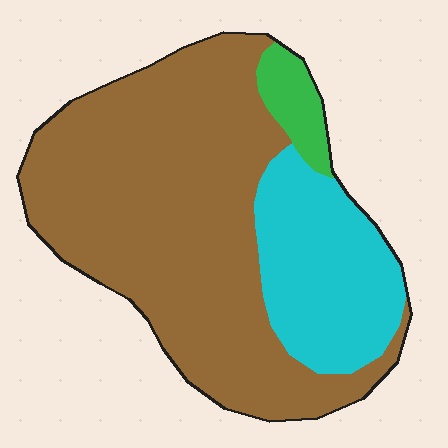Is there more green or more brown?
Brown.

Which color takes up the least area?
Green, at roughly 5%.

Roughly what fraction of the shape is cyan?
Cyan covers about 25% of the shape.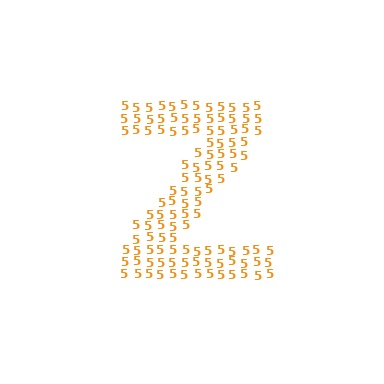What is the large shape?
The large shape is the letter Z.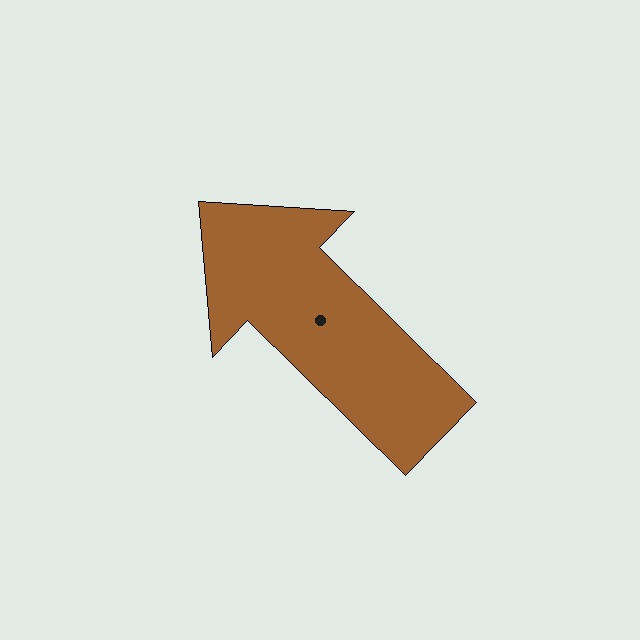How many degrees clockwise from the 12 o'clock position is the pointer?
Approximately 314 degrees.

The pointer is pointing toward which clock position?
Roughly 10 o'clock.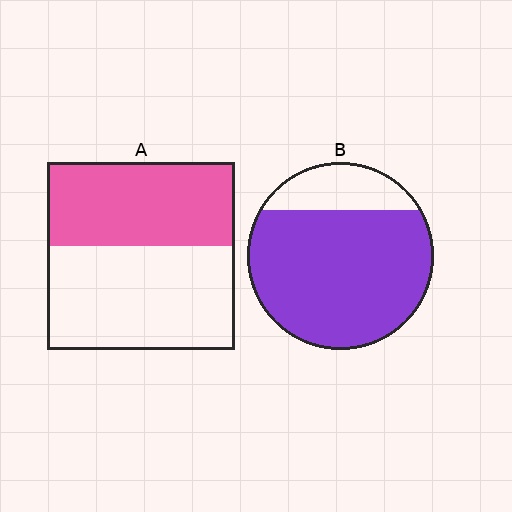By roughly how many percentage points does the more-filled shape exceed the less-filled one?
By roughly 35 percentage points (B over A).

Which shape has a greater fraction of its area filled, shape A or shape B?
Shape B.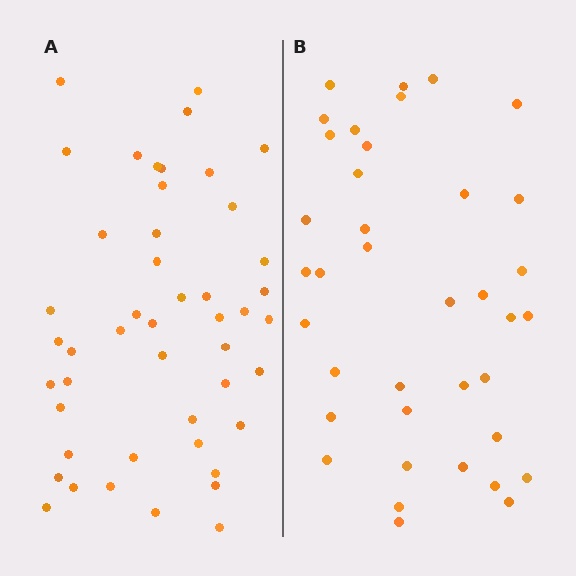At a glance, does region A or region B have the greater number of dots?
Region A (the left region) has more dots.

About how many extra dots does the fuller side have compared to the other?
Region A has roughly 8 or so more dots than region B.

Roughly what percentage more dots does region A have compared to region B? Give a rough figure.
About 25% more.